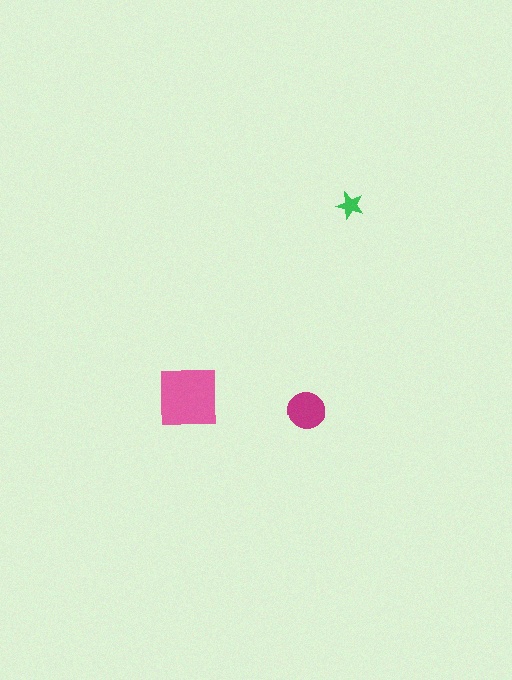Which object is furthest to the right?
The green star is rightmost.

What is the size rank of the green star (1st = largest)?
3rd.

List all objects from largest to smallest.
The pink square, the magenta circle, the green star.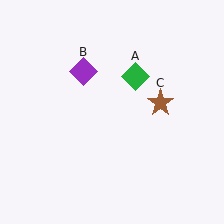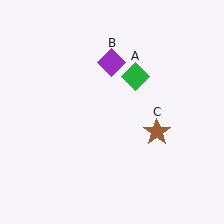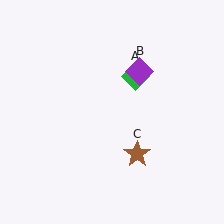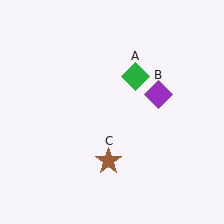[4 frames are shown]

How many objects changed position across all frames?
2 objects changed position: purple diamond (object B), brown star (object C).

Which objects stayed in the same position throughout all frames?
Green diamond (object A) remained stationary.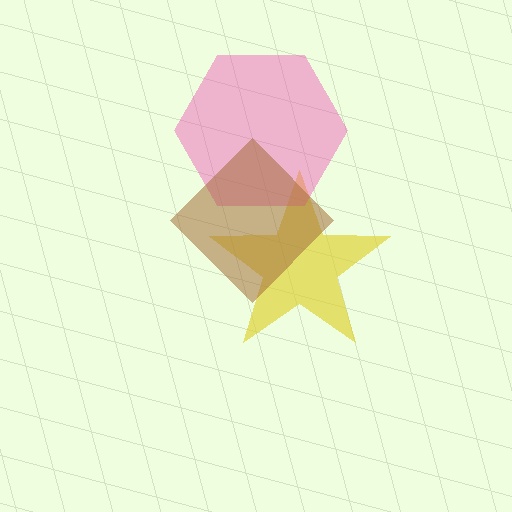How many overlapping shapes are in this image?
There are 3 overlapping shapes in the image.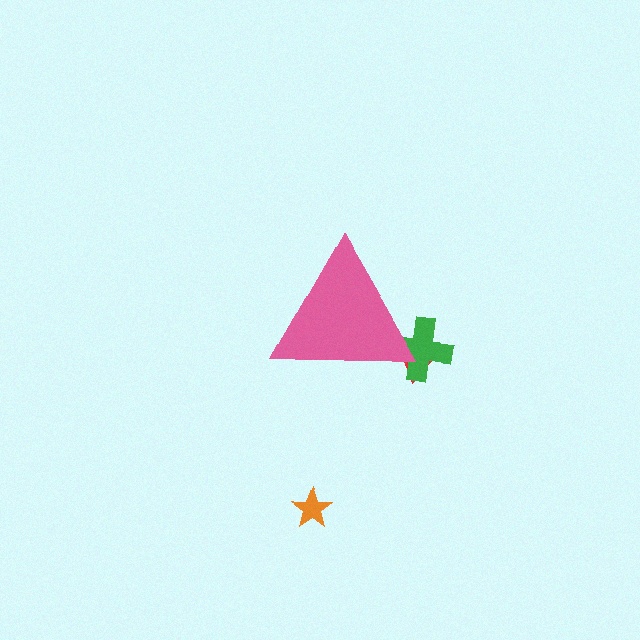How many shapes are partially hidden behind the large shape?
2 shapes are partially hidden.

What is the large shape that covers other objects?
A pink triangle.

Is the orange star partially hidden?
No, the orange star is fully visible.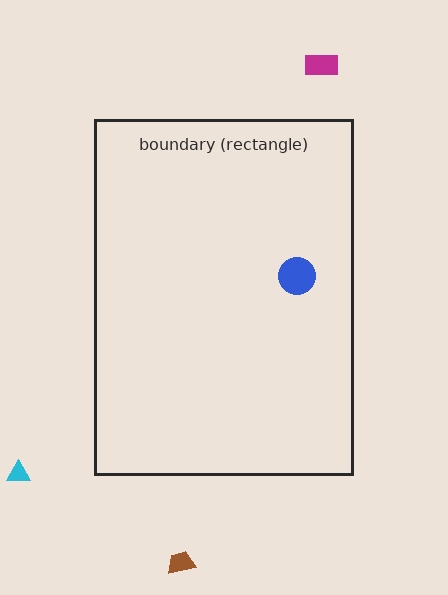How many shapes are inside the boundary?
1 inside, 3 outside.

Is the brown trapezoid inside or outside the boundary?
Outside.